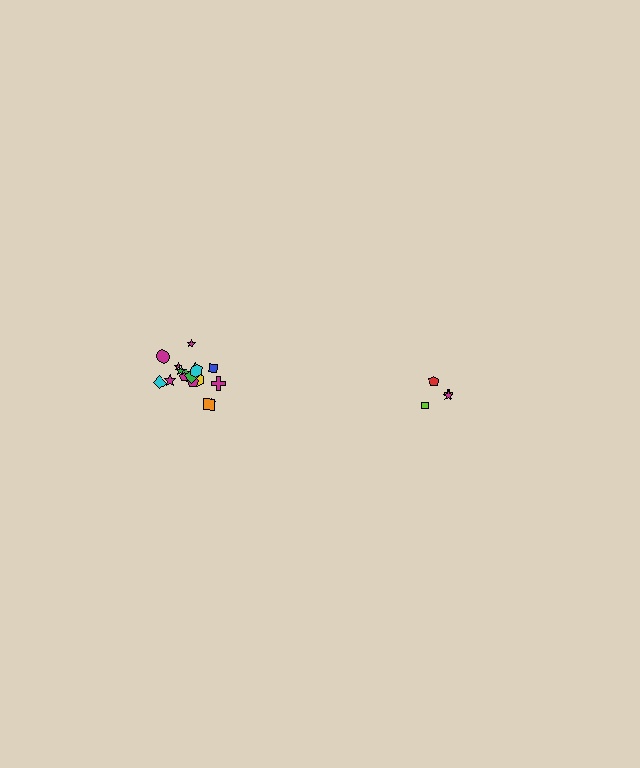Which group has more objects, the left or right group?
The left group.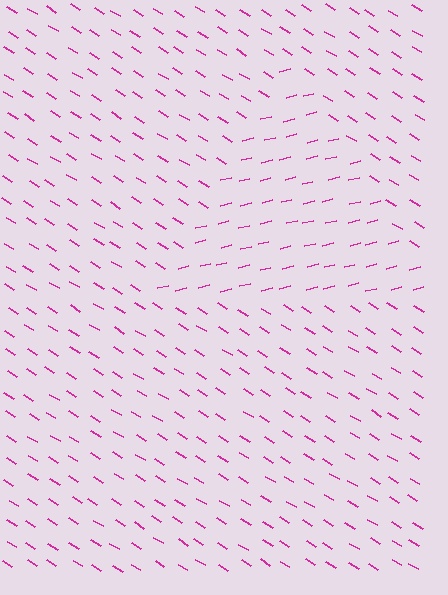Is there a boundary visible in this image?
Yes, there is a texture boundary formed by a change in line orientation.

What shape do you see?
I see a triangle.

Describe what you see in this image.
The image is filled with small magenta line segments. A triangle region in the image has lines oriented differently from the surrounding lines, creating a visible texture boundary.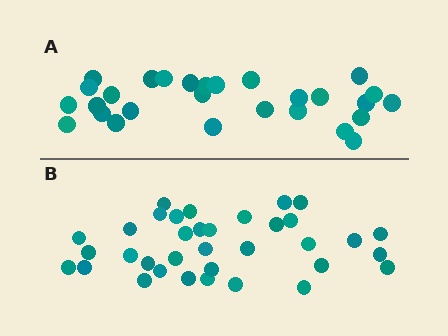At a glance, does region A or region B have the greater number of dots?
Region B (the bottom region) has more dots.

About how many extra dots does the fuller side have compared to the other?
Region B has roughly 8 or so more dots than region A.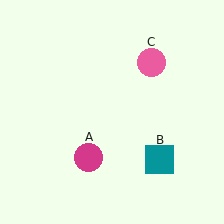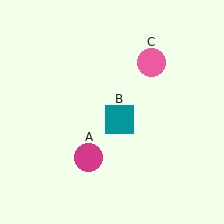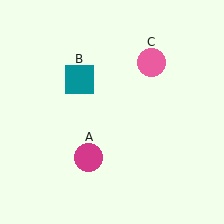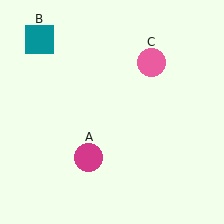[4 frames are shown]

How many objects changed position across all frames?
1 object changed position: teal square (object B).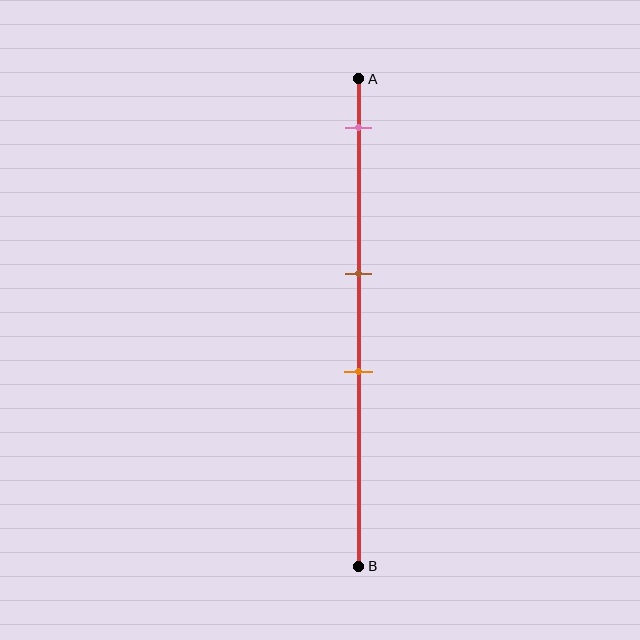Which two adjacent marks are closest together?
The brown and orange marks are the closest adjacent pair.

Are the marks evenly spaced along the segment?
No, the marks are not evenly spaced.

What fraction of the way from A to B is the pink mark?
The pink mark is approximately 10% (0.1) of the way from A to B.